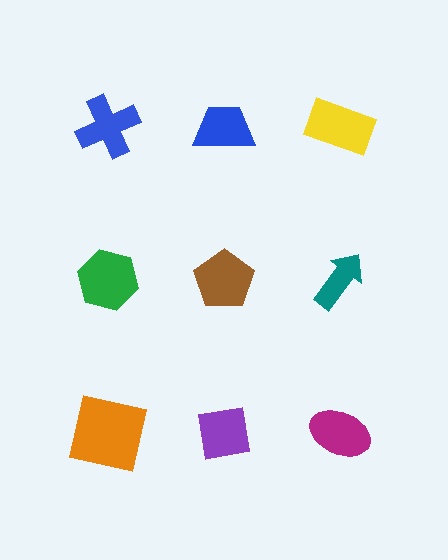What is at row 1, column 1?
A blue cross.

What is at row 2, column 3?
A teal arrow.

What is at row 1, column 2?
A blue trapezoid.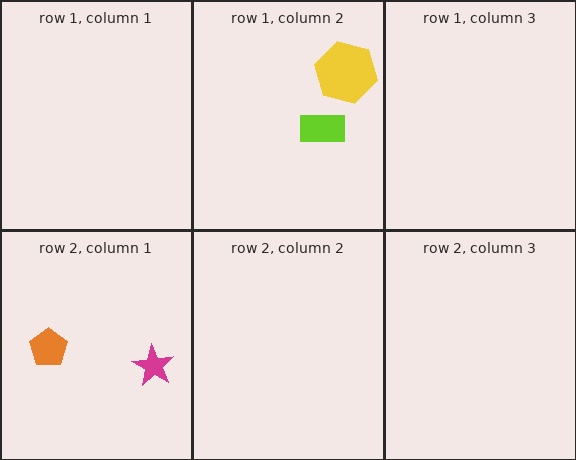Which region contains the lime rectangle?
The row 1, column 2 region.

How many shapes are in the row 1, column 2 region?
2.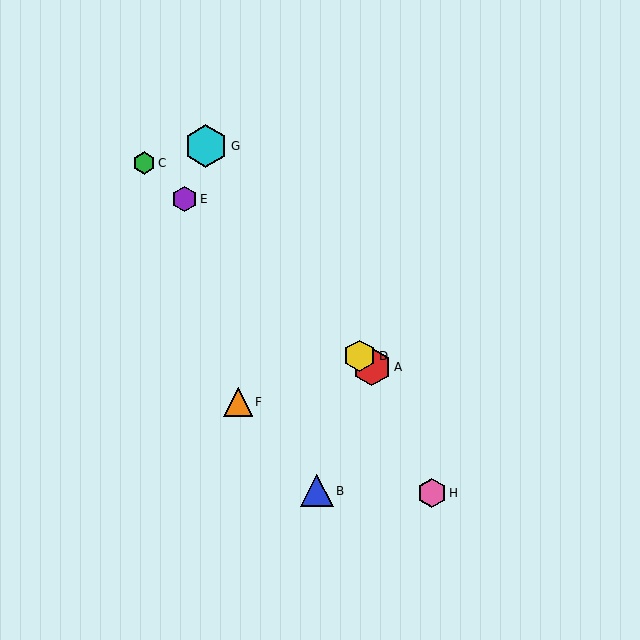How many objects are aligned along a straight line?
4 objects (A, C, D, E) are aligned along a straight line.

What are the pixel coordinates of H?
Object H is at (432, 493).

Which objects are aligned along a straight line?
Objects A, C, D, E are aligned along a straight line.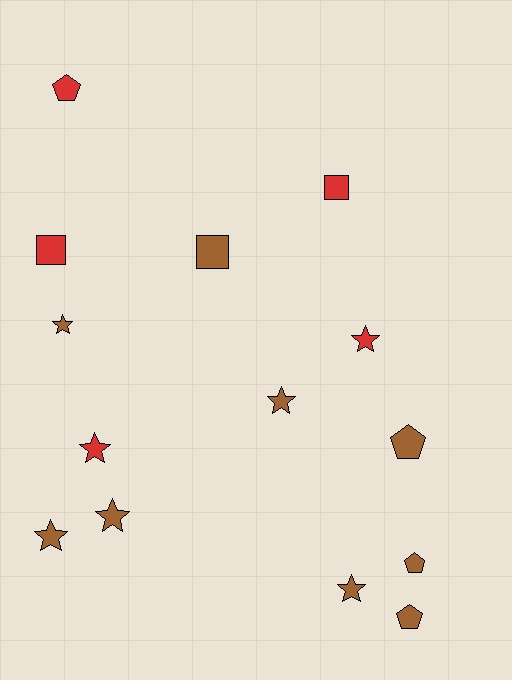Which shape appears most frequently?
Star, with 7 objects.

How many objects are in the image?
There are 14 objects.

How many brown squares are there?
There is 1 brown square.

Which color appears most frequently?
Brown, with 9 objects.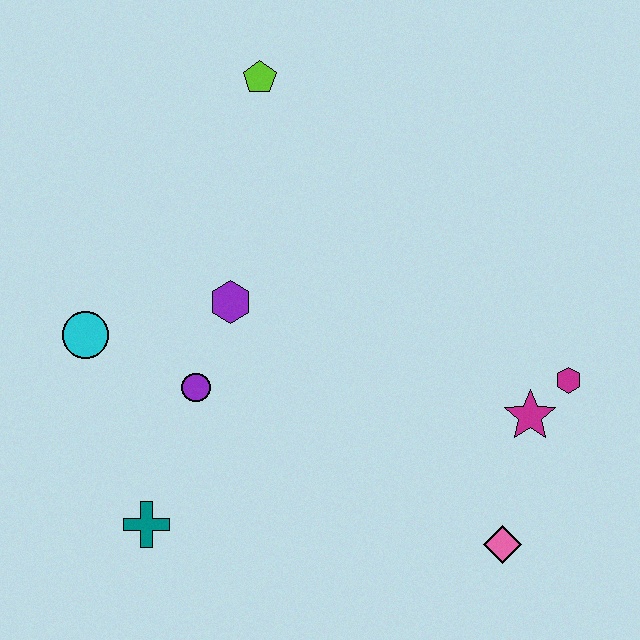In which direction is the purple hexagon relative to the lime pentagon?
The purple hexagon is below the lime pentagon.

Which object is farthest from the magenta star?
The cyan circle is farthest from the magenta star.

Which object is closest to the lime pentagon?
The purple hexagon is closest to the lime pentagon.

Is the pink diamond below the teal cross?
Yes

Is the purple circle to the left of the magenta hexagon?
Yes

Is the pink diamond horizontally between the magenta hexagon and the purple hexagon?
Yes